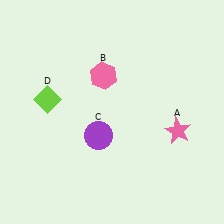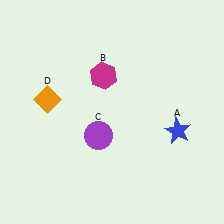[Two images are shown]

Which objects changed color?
A changed from pink to blue. B changed from pink to magenta. D changed from lime to orange.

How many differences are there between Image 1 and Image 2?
There are 3 differences between the two images.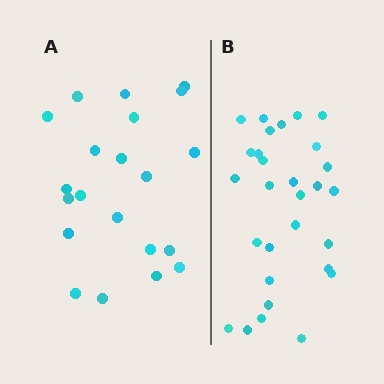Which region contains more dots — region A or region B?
Region B (the right region) has more dots.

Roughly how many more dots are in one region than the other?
Region B has roughly 8 or so more dots than region A.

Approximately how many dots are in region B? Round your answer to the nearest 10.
About 30 dots. (The exact count is 29, which rounds to 30.)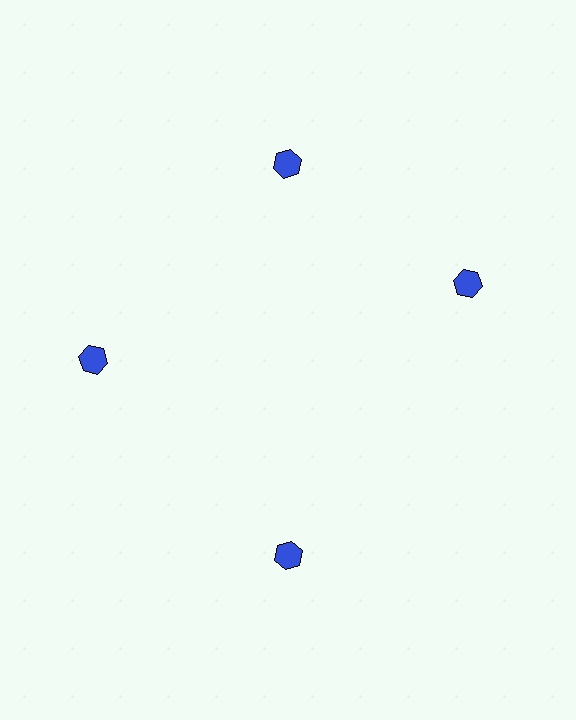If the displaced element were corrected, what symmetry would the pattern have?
It would have 4-fold rotational symmetry — the pattern would map onto itself every 90 degrees.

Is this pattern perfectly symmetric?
No. The 4 blue hexagons are arranged in a ring, but one element near the 3 o'clock position is rotated out of alignment along the ring, breaking the 4-fold rotational symmetry.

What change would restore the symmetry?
The symmetry would be restored by rotating it back into even spacing with its neighbors so that all 4 hexagons sit at equal angles and equal distance from the center.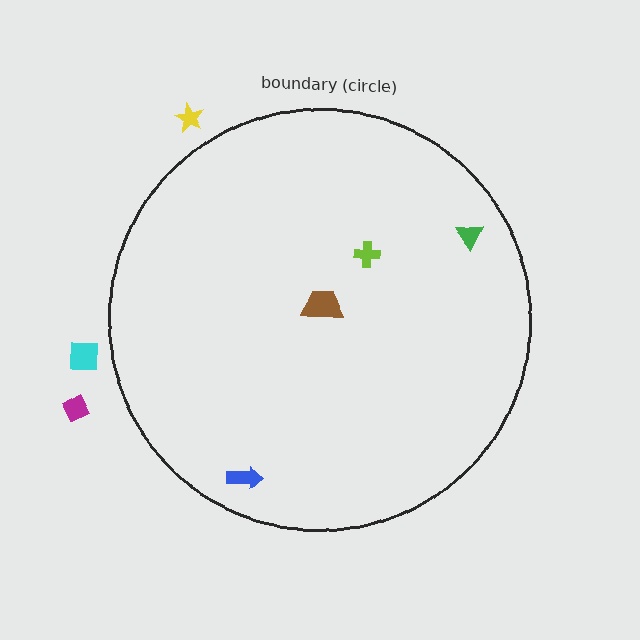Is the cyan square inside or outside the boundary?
Outside.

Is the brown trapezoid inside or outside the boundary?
Inside.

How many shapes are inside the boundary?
4 inside, 3 outside.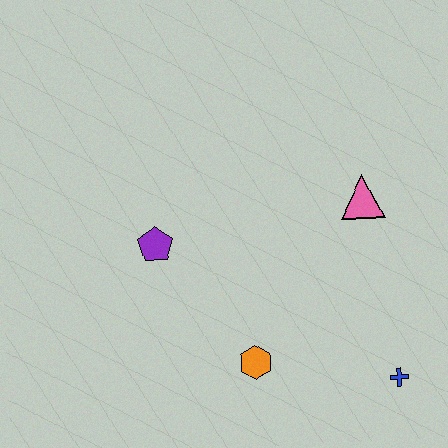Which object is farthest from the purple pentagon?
The blue cross is farthest from the purple pentagon.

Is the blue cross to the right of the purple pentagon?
Yes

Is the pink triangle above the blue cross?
Yes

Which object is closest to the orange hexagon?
The blue cross is closest to the orange hexagon.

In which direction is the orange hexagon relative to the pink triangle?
The orange hexagon is below the pink triangle.